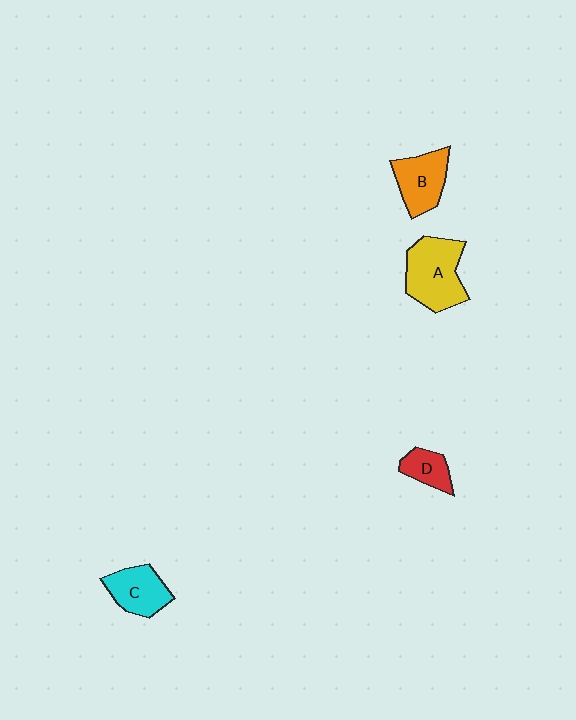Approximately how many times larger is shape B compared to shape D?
Approximately 1.7 times.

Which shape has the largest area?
Shape A (yellow).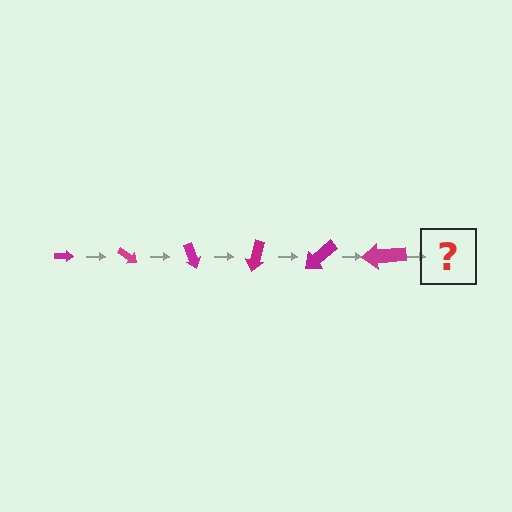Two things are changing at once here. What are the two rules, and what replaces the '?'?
The two rules are that the arrow grows larger each step and it rotates 35 degrees each step. The '?' should be an arrow, larger than the previous one and rotated 210 degrees from the start.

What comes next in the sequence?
The next element should be an arrow, larger than the previous one and rotated 210 degrees from the start.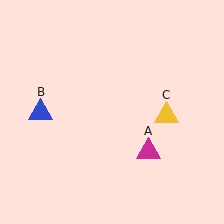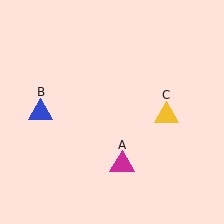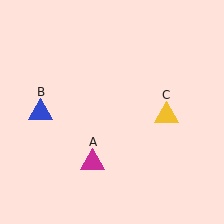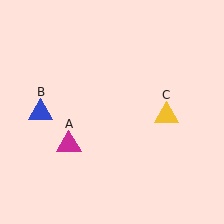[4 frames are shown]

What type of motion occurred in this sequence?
The magenta triangle (object A) rotated clockwise around the center of the scene.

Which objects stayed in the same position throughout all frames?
Blue triangle (object B) and yellow triangle (object C) remained stationary.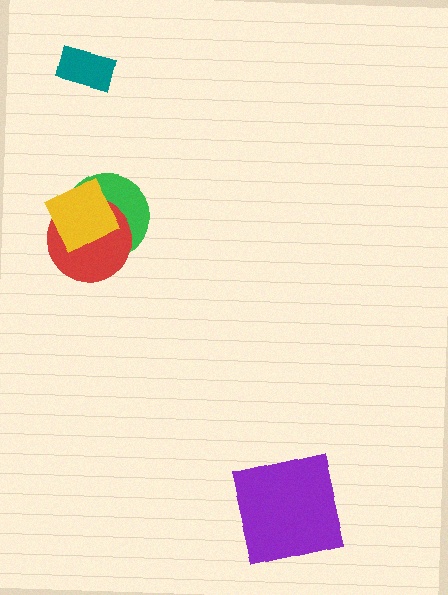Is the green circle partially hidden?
Yes, it is partially covered by another shape.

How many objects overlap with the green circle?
2 objects overlap with the green circle.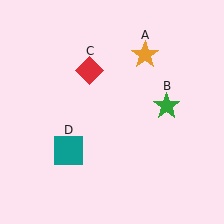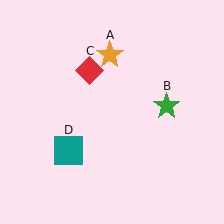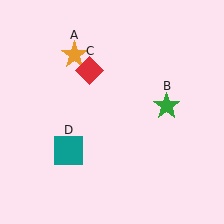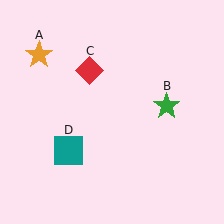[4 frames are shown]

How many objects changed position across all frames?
1 object changed position: orange star (object A).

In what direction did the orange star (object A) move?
The orange star (object A) moved left.